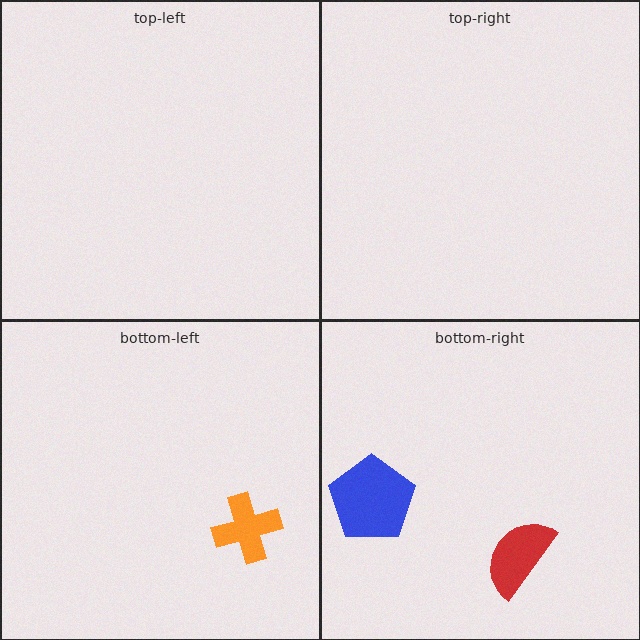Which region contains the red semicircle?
The bottom-right region.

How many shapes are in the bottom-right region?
2.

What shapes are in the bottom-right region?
The blue pentagon, the red semicircle.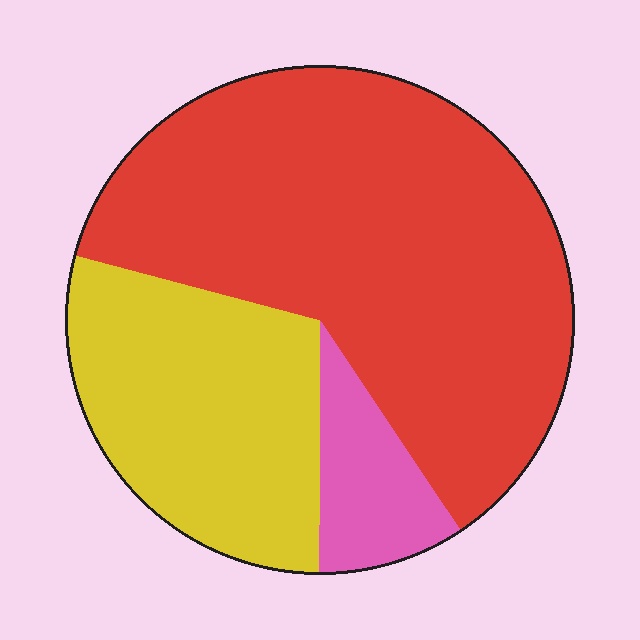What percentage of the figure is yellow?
Yellow covers around 30% of the figure.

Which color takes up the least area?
Pink, at roughly 10%.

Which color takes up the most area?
Red, at roughly 60%.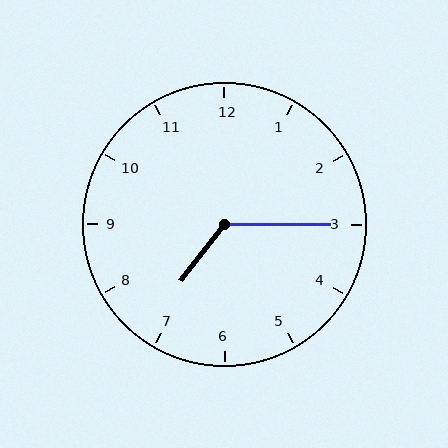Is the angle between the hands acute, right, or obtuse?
It is obtuse.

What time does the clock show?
7:15.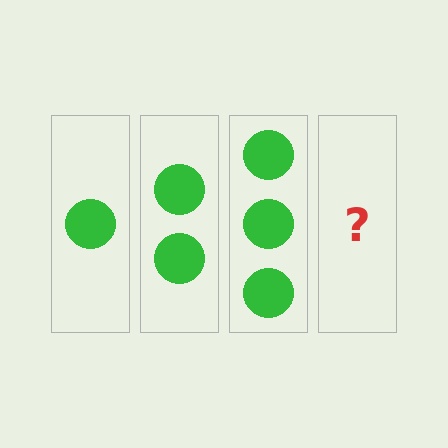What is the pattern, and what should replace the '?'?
The pattern is that each step adds one more circle. The '?' should be 4 circles.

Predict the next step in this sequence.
The next step is 4 circles.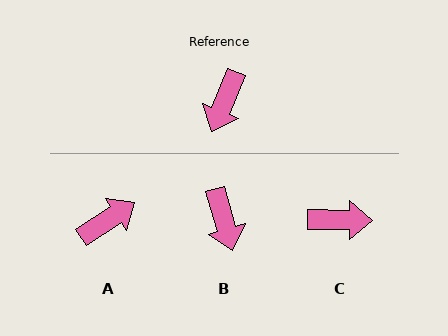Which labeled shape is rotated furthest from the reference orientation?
A, about 146 degrees away.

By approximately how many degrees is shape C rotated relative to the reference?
Approximately 112 degrees counter-clockwise.